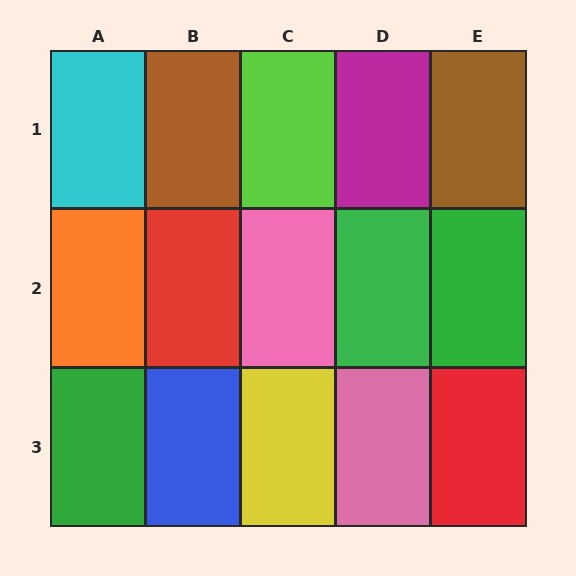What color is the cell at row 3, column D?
Pink.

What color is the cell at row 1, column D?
Magenta.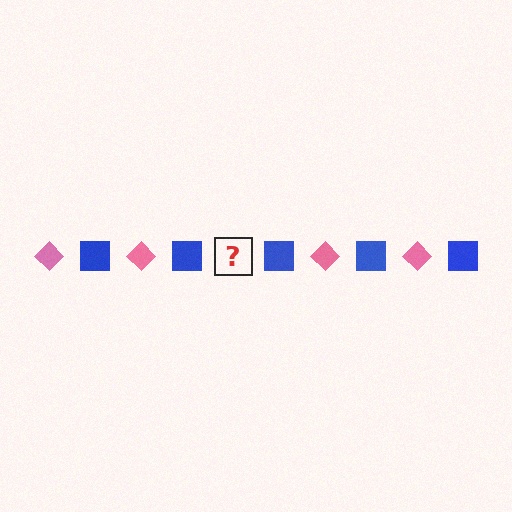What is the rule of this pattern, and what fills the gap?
The rule is that the pattern alternates between pink diamond and blue square. The gap should be filled with a pink diamond.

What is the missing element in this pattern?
The missing element is a pink diamond.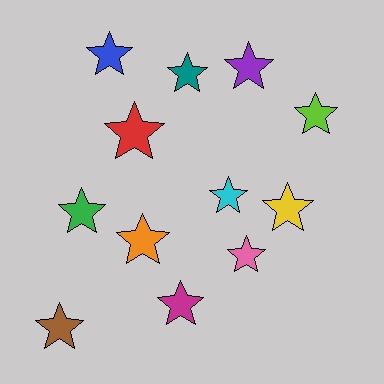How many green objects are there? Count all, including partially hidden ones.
There is 1 green object.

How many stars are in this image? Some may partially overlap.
There are 12 stars.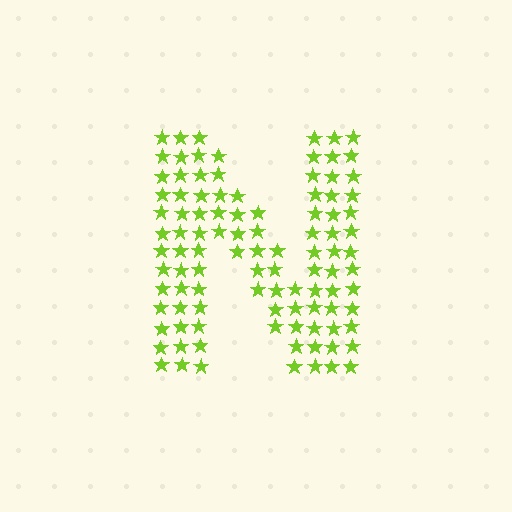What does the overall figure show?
The overall figure shows the letter N.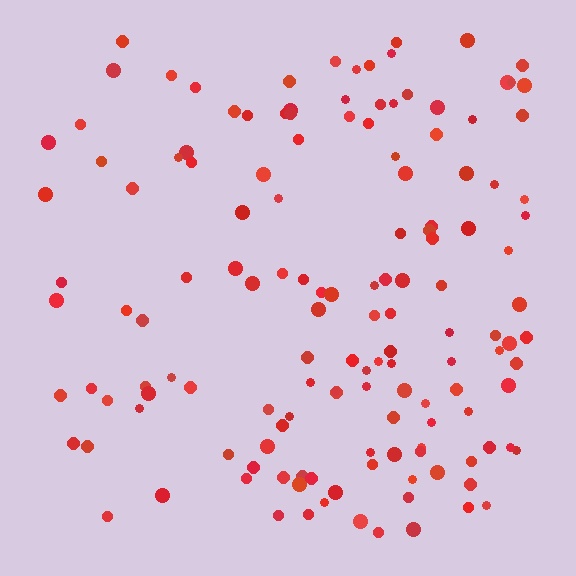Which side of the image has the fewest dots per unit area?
The left.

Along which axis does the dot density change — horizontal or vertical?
Horizontal.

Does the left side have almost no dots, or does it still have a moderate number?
Still a moderate number, just noticeably fewer than the right.